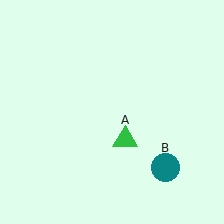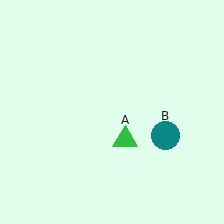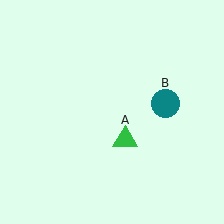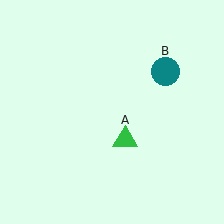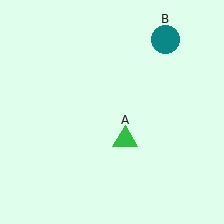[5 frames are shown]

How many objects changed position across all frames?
1 object changed position: teal circle (object B).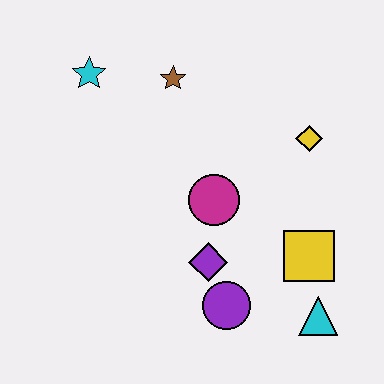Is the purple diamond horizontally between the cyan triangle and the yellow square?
No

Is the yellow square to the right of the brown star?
Yes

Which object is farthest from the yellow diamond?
The cyan star is farthest from the yellow diamond.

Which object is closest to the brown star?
The cyan star is closest to the brown star.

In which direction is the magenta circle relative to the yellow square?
The magenta circle is to the left of the yellow square.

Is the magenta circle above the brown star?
No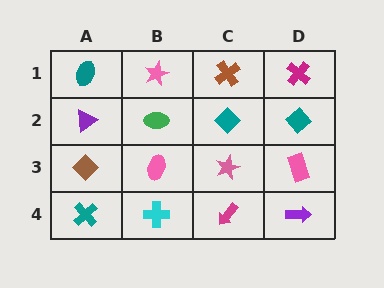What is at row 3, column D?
A pink rectangle.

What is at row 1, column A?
A teal ellipse.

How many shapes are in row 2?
4 shapes.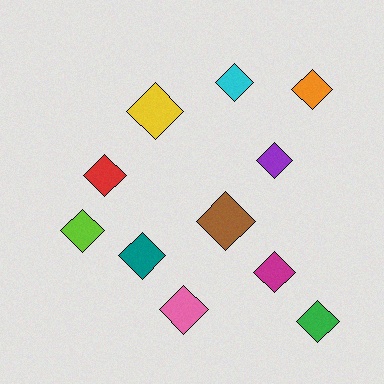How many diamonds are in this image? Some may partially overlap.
There are 11 diamonds.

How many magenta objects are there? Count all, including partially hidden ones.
There is 1 magenta object.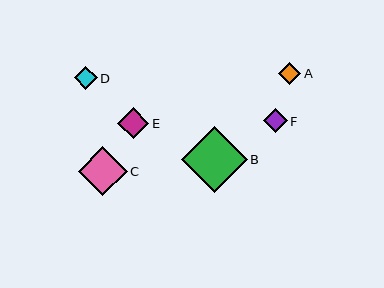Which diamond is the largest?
Diamond B is the largest with a size of approximately 66 pixels.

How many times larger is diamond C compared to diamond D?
Diamond C is approximately 2.1 times the size of diamond D.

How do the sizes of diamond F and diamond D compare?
Diamond F and diamond D are approximately the same size.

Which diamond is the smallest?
Diamond A is the smallest with a size of approximately 23 pixels.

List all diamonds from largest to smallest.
From largest to smallest: B, C, E, F, D, A.